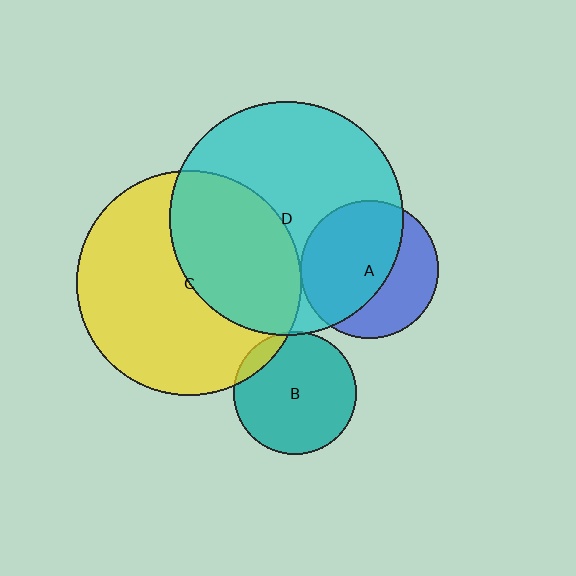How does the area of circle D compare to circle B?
Approximately 3.6 times.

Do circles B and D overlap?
Yes.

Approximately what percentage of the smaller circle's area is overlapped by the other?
Approximately 5%.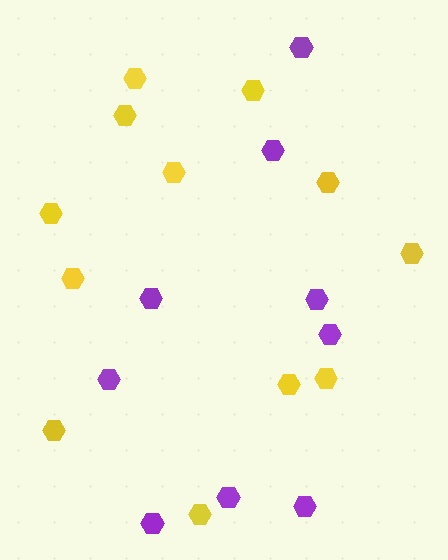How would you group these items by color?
There are 2 groups: one group of purple hexagons (9) and one group of yellow hexagons (12).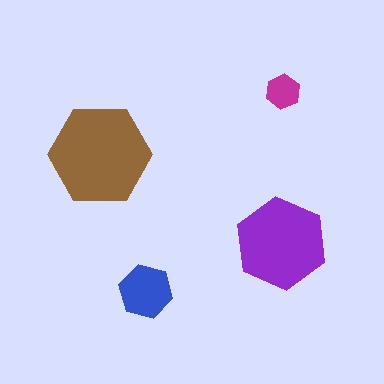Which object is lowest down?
The blue hexagon is bottommost.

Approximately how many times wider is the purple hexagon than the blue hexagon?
About 1.5 times wider.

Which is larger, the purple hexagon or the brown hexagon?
The brown one.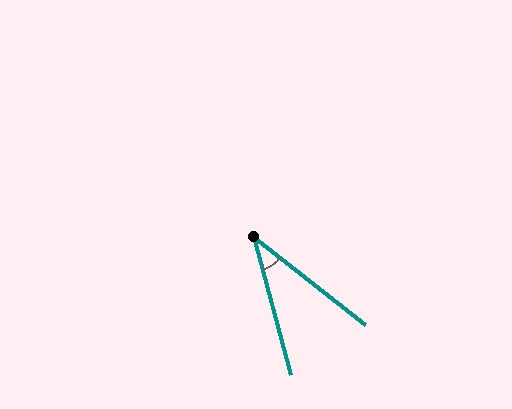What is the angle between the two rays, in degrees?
Approximately 37 degrees.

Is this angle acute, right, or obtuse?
It is acute.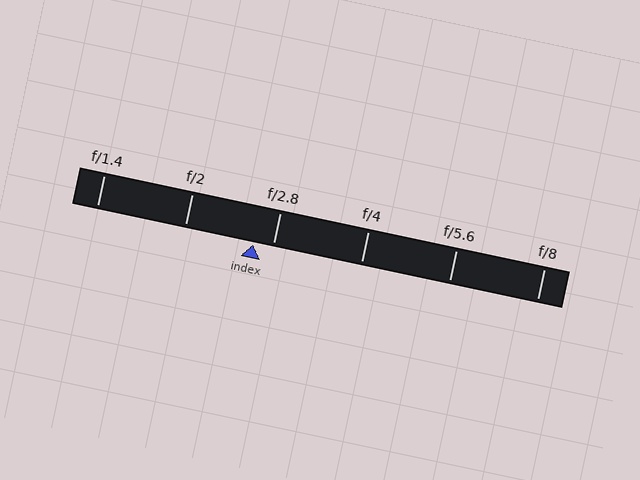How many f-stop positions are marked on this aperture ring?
There are 6 f-stop positions marked.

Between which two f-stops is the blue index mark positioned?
The index mark is between f/2 and f/2.8.